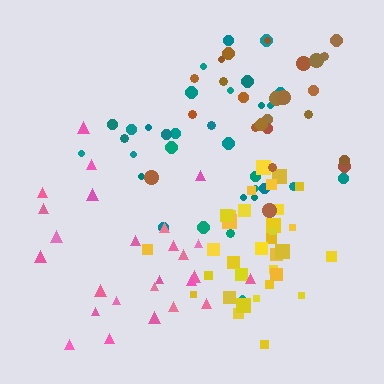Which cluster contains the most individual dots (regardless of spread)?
Yellow (34).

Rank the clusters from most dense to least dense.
yellow, brown, teal, pink.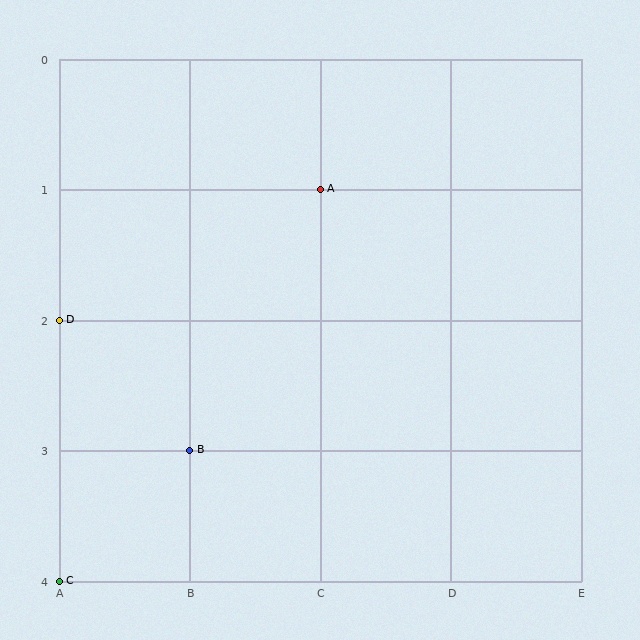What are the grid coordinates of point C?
Point C is at grid coordinates (A, 4).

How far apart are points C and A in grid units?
Points C and A are 2 columns and 3 rows apart (about 3.6 grid units diagonally).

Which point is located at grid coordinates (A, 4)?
Point C is at (A, 4).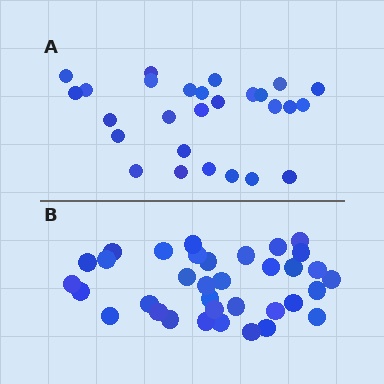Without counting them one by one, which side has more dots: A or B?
Region B (the bottom region) has more dots.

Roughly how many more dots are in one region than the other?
Region B has roughly 8 or so more dots than region A.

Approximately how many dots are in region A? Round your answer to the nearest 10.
About 30 dots. (The exact count is 27, which rounds to 30.)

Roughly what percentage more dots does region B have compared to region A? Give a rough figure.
About 30% more.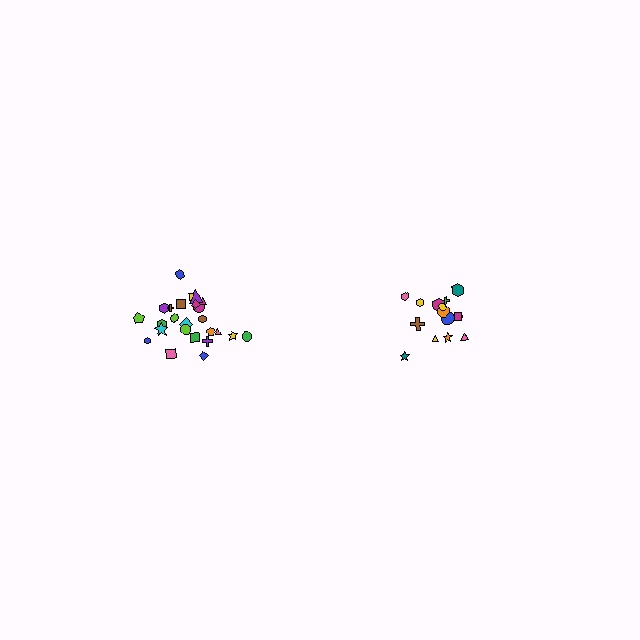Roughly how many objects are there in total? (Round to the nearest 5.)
Roughly 40 objects in total.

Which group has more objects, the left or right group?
The left group.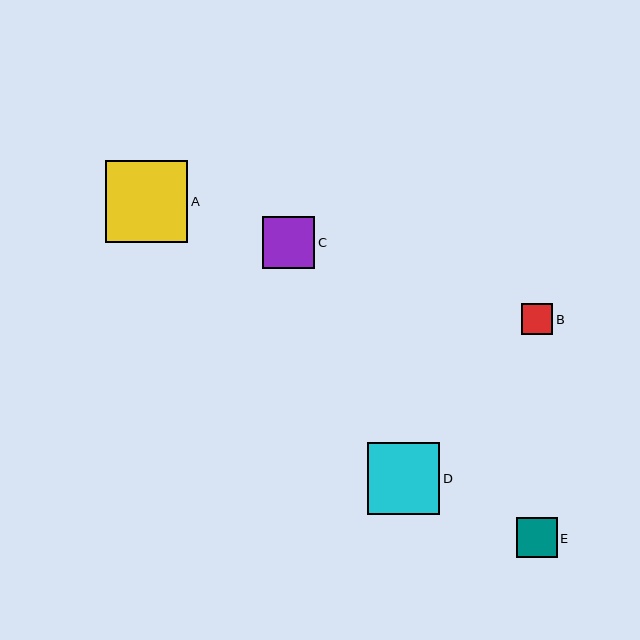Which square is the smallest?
Square B is the smallest with a size of approximately 31 pixels.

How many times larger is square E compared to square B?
Square E is approximately 1.3 times the size of square B.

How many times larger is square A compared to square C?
Square A is approximately 1.6 times the size of square C.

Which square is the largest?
Square A is the largest with a size of approximately 82 pixels.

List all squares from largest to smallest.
From largest to smallest: A, D, C, E, B.